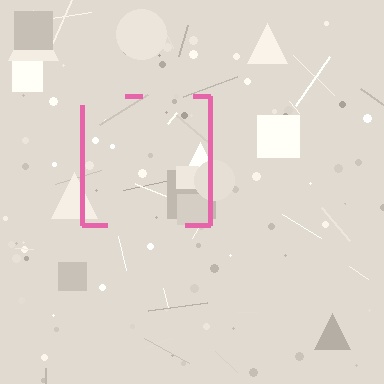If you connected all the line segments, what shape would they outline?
They would outline a square.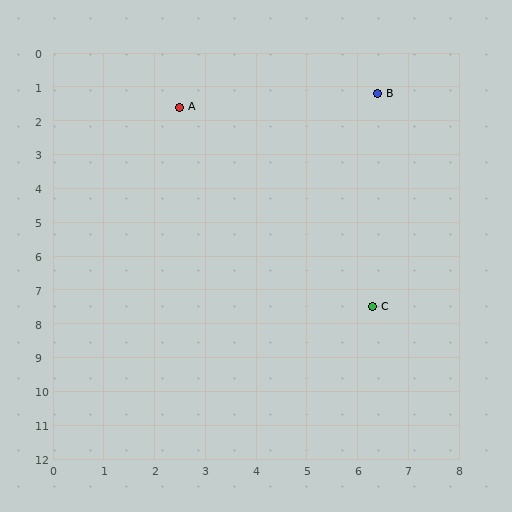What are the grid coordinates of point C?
Point C is at approximately (6.3, 7.5).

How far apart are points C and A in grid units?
Points C and A are about 7.0 grid units apart.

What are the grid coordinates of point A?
Point A is at approximately (2.5, 1.6).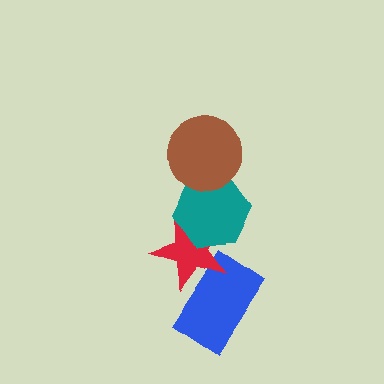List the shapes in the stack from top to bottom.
From top to bottom: the brown circle, the teal hexagon, the red star, the blue rectangle.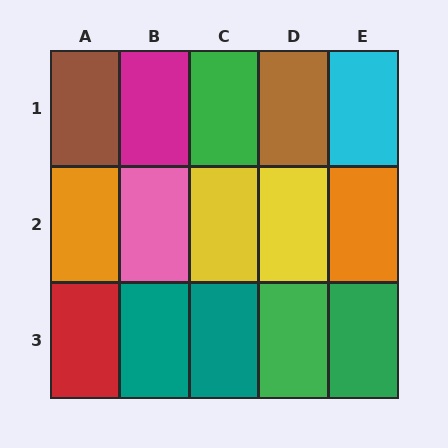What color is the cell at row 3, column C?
Teal.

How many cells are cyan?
1 cell is cyan.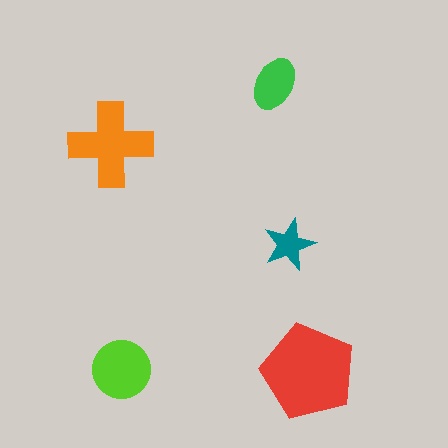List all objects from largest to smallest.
The red pentagon, the orange cross, the lime circle, the green ellipse, the teal star.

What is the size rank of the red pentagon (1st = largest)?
1st.